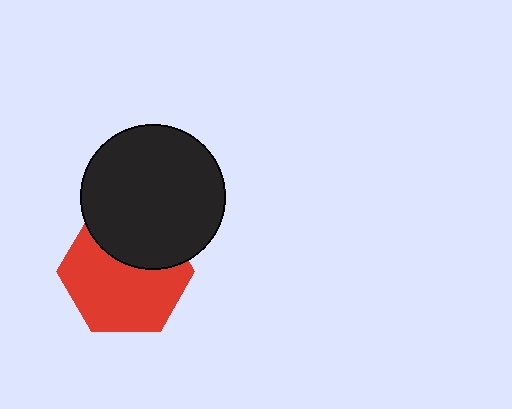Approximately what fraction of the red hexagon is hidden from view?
Roughly 35% of the red hexagon is hidden behind the black circle.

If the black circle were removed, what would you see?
You would see the complete red hexagon.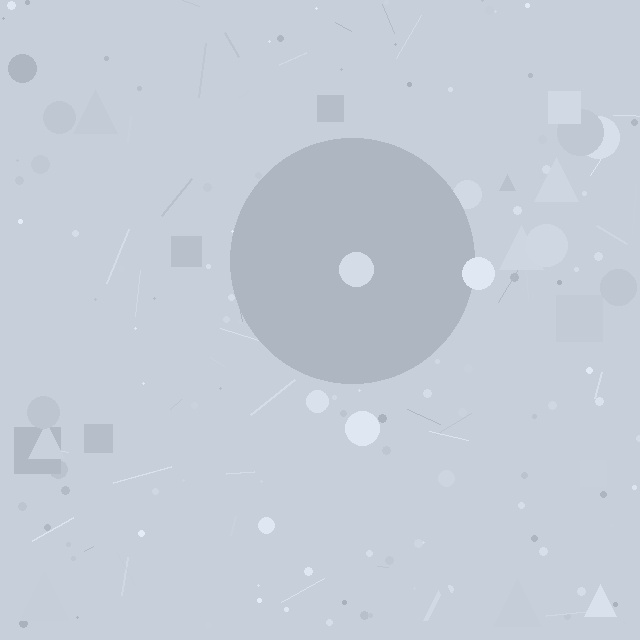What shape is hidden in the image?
A circle is hidden in the image.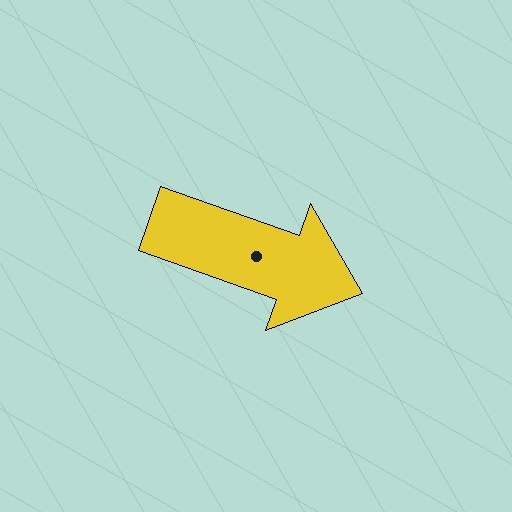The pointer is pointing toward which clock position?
Roughly 4 o'clock.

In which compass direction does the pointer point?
East.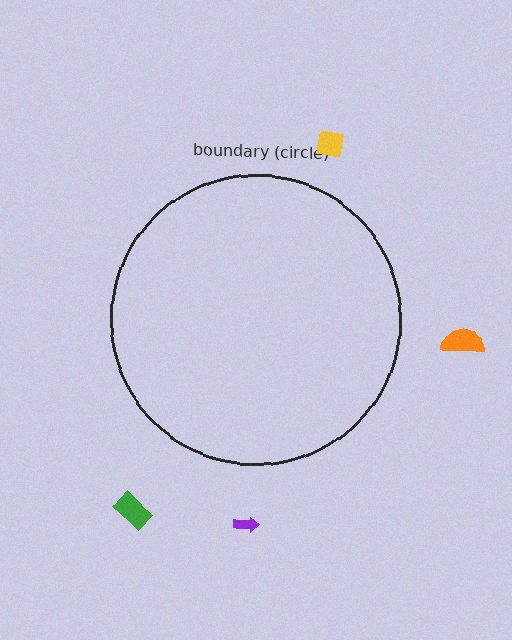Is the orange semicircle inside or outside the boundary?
Outside.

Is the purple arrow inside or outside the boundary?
Outside.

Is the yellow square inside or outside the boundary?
Outside.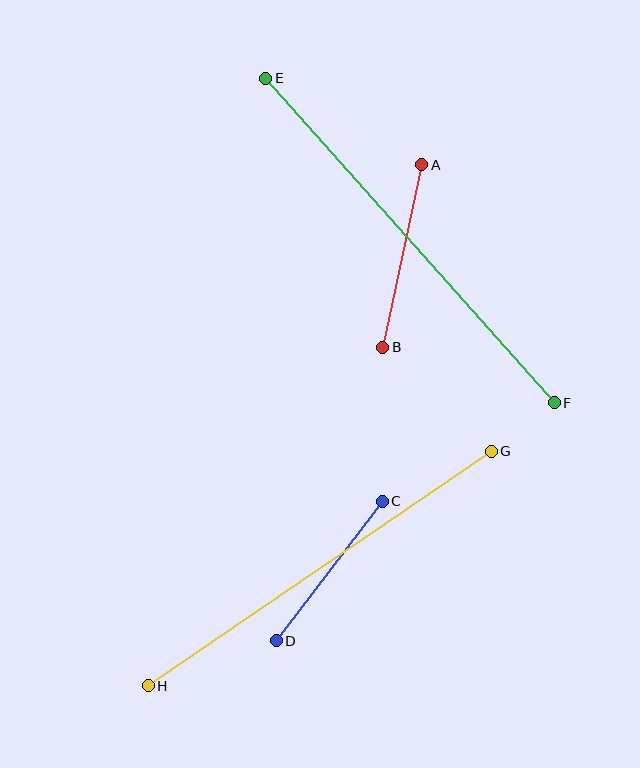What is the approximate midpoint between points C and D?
The midpoint is at approximately (329, 571) pixels.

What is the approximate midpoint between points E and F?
The midpoint is at approximately (410, 241) pixels.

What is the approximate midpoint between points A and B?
The midpoint is at approximately (402, 256) pixels.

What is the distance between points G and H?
The distance is approximately 415 pixels.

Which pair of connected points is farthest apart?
Points E and F are farthest apart.